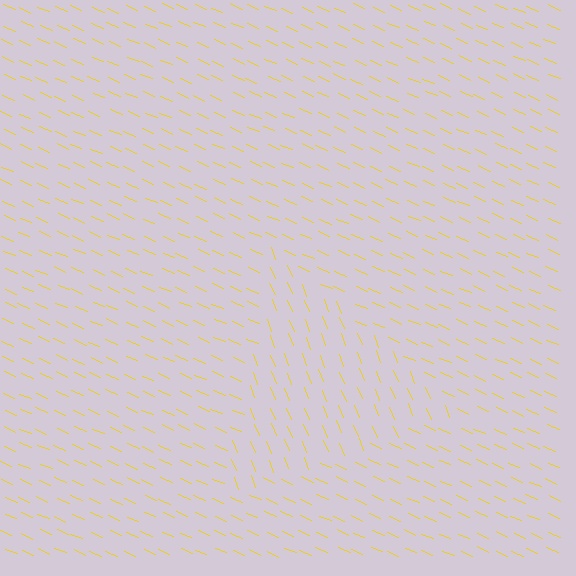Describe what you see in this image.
The image is filled with small yellow line segments. A triangle region in the image has lines oriented differently from the surrounding lines, creating a visible texture boundary.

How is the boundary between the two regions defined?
The boundary is defined purely by a change in line orientation (approximately 45 degrees difference). All lines are the same color and thickness.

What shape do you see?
I see a triangle.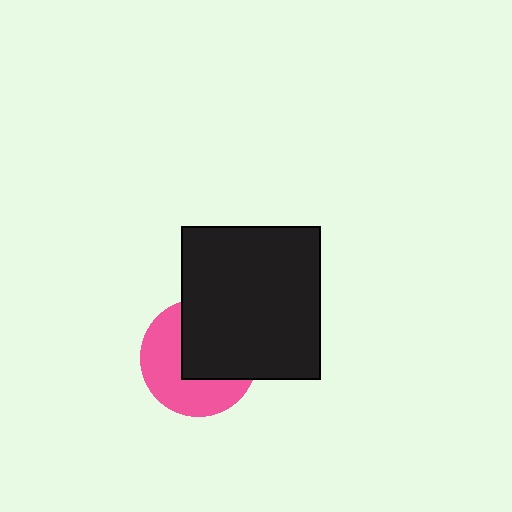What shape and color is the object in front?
The object in front is a black rectangle.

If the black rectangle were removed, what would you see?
You would see the complete pink circle.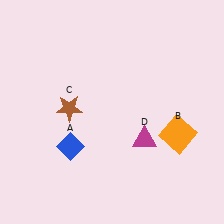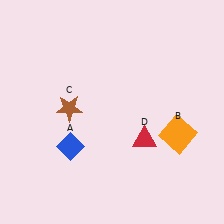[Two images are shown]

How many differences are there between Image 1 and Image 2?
There is 1 difference between the two images.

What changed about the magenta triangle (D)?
In Image 1, D is magenta. In Image 2, it changed to red.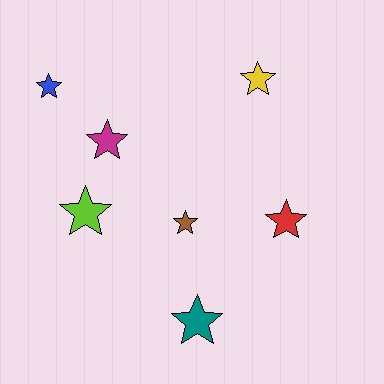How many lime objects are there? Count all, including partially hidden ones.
There is 1 lime object.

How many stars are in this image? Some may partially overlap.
There are 7 stars.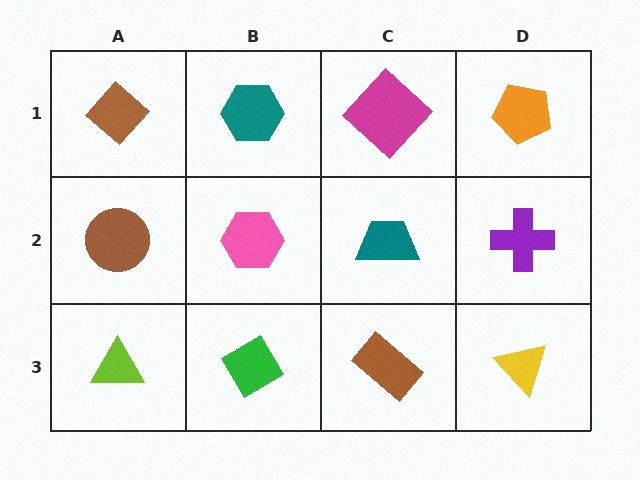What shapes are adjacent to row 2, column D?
An orange pentagon (row 1, column D), a yellow triangle (row 3, column D), a teal trapezoid (row 2, column C).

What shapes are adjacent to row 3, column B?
A pink hexagon (row 2, column B), a lime triangle (row 3, column A), a brown rectangle (row 3, column C).